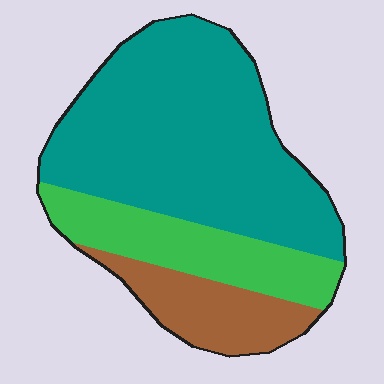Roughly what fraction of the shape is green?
Green takes up about one fifth (1/5) of the shape.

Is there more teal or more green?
Teal.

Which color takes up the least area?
Brown, at roughly 15%.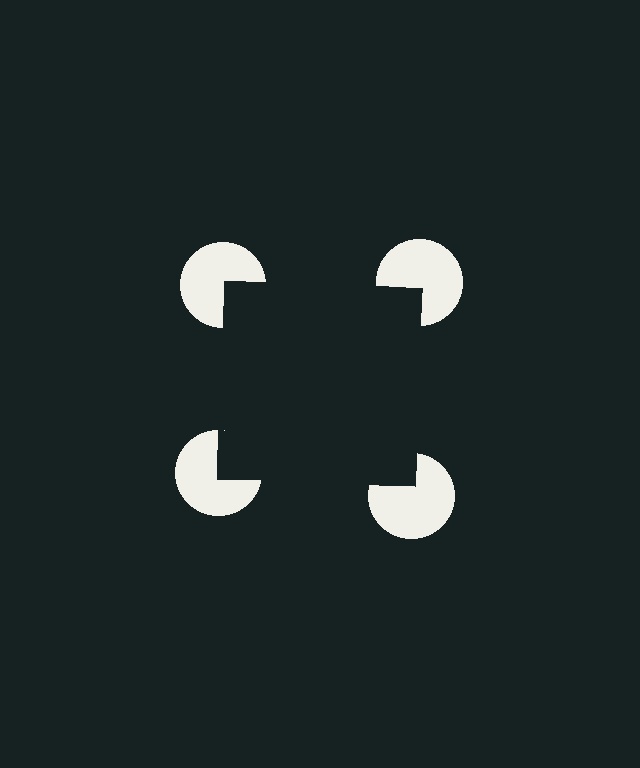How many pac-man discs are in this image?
There are 4 — one at each vertex of the illusory square.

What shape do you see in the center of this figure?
An illusory square — its edges are inferred from the aligned wedge cuts in the pac-man discs, not physically drawn.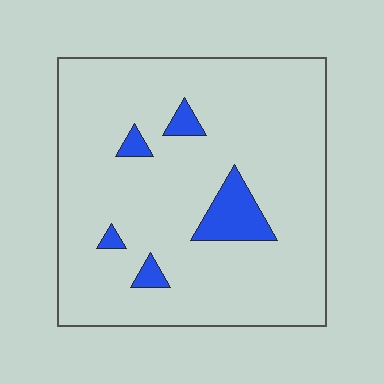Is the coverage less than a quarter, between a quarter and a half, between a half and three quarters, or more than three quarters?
Less than a quarter.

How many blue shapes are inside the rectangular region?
5.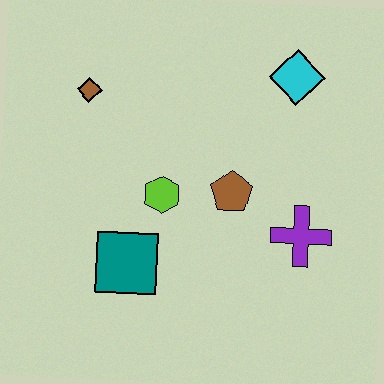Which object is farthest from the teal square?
The cyan diamond is farthest from the teal square.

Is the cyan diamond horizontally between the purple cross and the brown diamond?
Yes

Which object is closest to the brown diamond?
The lime hexagon is closest to the brown diamond.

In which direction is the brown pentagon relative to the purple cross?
The brown pentagon is to the left of the purple cross.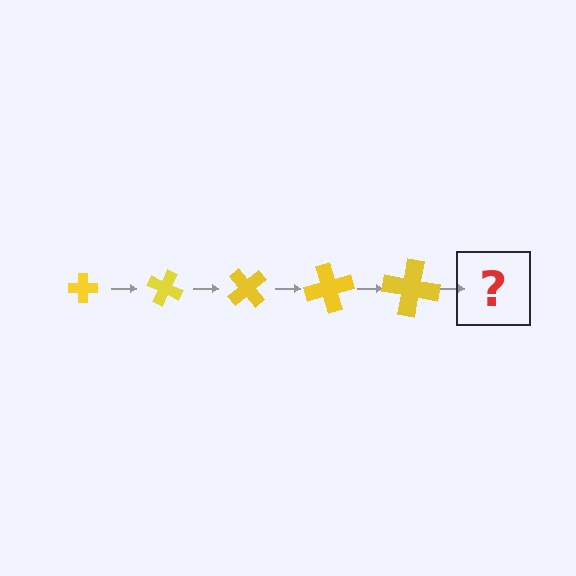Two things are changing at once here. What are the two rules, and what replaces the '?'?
The two rules are that the cross grows larger each step and it rotates 25 degrees each step. The '?' should be a cross, larger than the previous one and rotated 125 degrees from the start.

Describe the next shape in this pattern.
It should be a cross, larger than the previous one and rotated 125 degrees from the start.